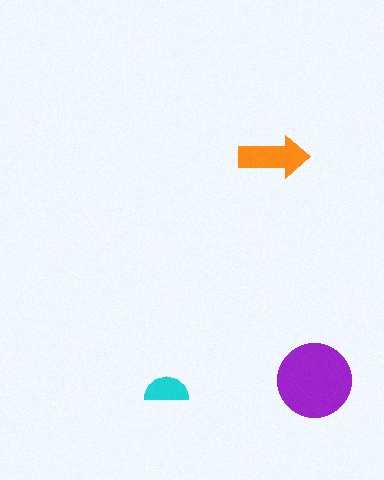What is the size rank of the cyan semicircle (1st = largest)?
3rd.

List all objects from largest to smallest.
The purple circle, the orange arrow, the cyan semicircle.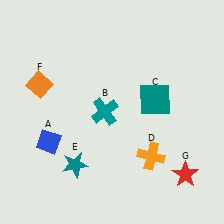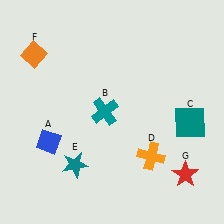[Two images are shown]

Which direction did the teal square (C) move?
The teal square (C) moved right.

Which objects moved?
The objects that moved are: the teal square (C), the orange diamond (F).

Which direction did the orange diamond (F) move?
The orange diamond (F) moved up.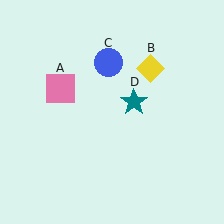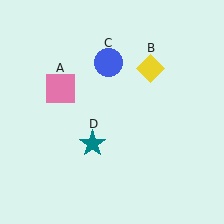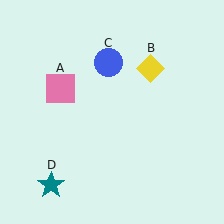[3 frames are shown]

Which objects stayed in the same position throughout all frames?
Pink square (object A) and yellow diamond (object B) and blue circle (object C) remained stationary.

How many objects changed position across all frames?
1 object changed position: teal star (object D).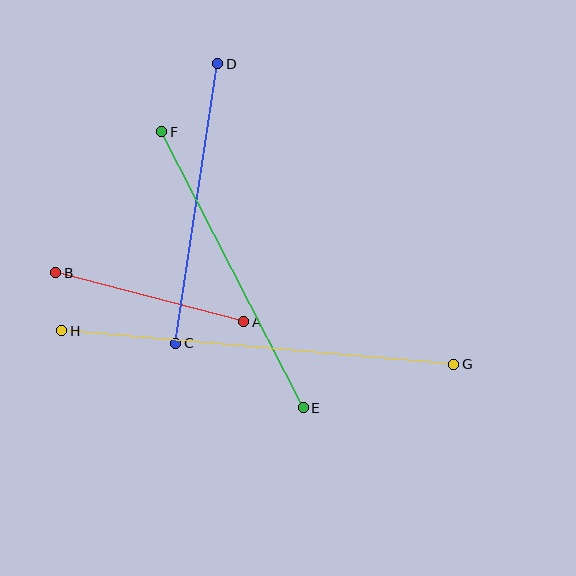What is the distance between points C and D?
The distance is approximately 282 pixels.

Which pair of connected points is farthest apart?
Points G and H are farthest apart.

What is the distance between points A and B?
The distance is approximately 194 pixels.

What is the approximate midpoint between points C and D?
The midpoint is at approximately (197, 204) pixels.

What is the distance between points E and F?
The distance is approximately 310 pixels.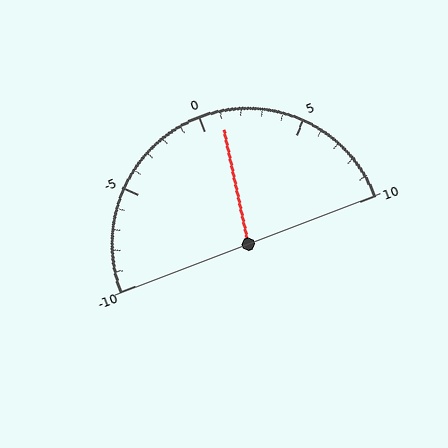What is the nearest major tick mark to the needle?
The nearest major tick mark is 0.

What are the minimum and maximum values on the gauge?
The gauge ranges from -10 to 10.